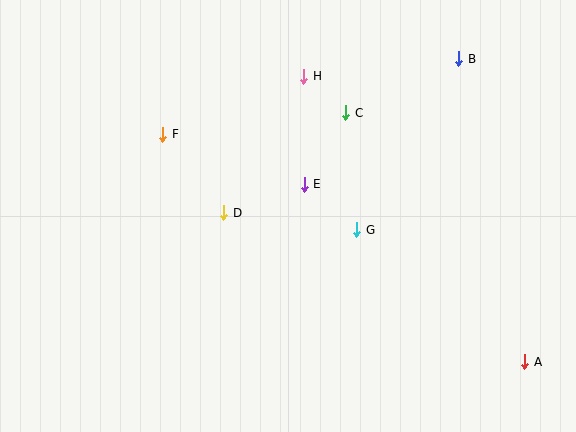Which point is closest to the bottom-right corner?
Point A is closest to the bottom-right corner.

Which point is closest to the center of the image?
Point E at (304, 184) is closest to the center.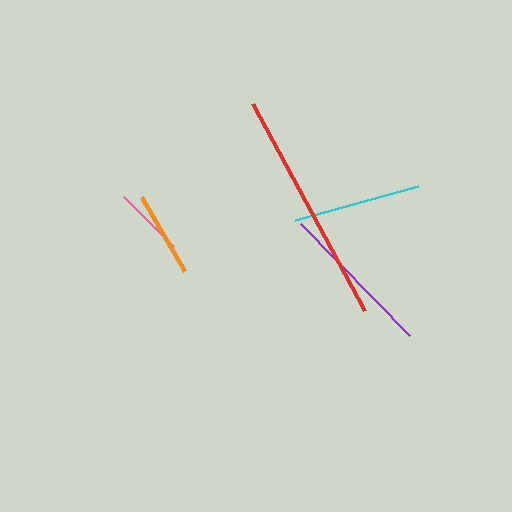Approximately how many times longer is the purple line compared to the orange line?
The purple line is approximately 1.8 times the length of the orange line.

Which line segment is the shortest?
The pink line is the shortest at approximately 70 pixels.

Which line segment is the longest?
The red line is the longest at approximately 236 pixels.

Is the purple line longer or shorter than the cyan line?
The purple line is longer than the cyan line.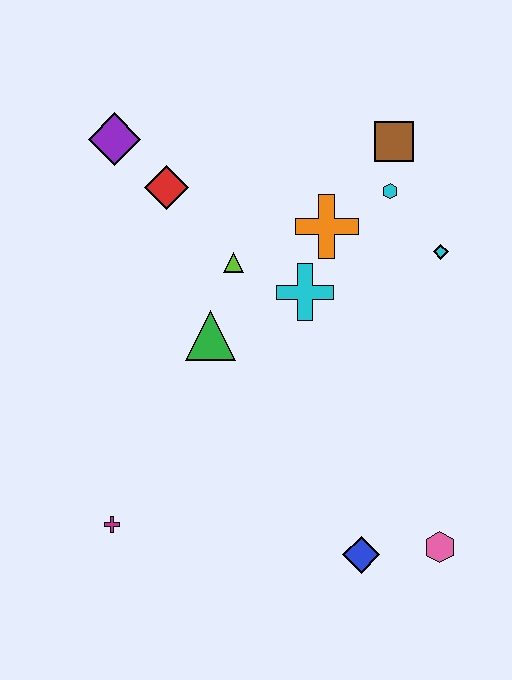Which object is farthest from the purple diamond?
The pink hexagon is farthest from the purple diamond.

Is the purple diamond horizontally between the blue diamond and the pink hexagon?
No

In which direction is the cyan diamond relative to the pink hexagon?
The cyan diamond is above the pink hexagon.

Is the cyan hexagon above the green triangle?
Yes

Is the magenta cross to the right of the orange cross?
No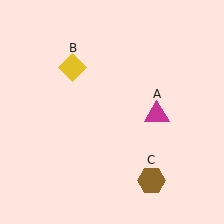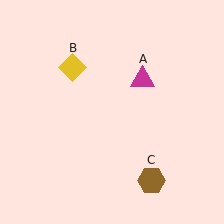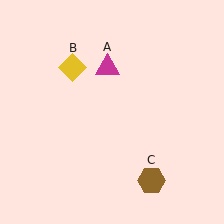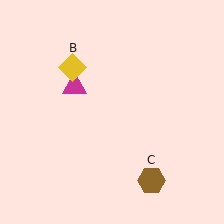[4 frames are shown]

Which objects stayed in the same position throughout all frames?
Yellow diamond (object B) and brown hexagon (object C) remained stationary.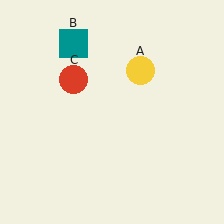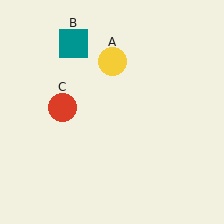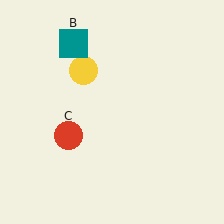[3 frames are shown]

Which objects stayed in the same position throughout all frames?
Teal square (object B) remained stationary.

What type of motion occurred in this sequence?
The yellow circle (object A), red circle (object C) rotated counterclockwise around the center of the scene.